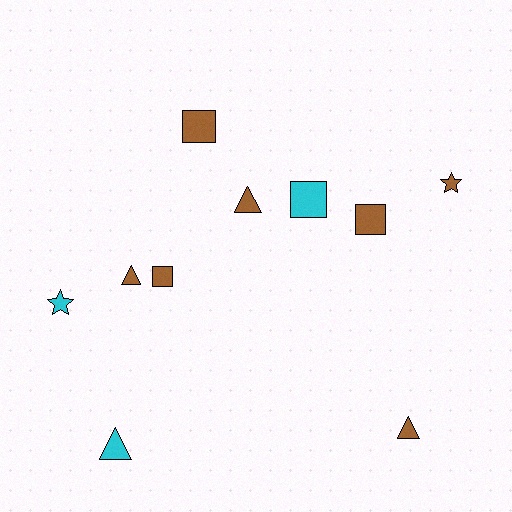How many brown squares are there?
There are 3 brown squares.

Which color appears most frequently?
Brown, with 7 objects.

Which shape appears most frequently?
Triangle, with 4 objects.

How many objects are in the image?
There are 10 objects.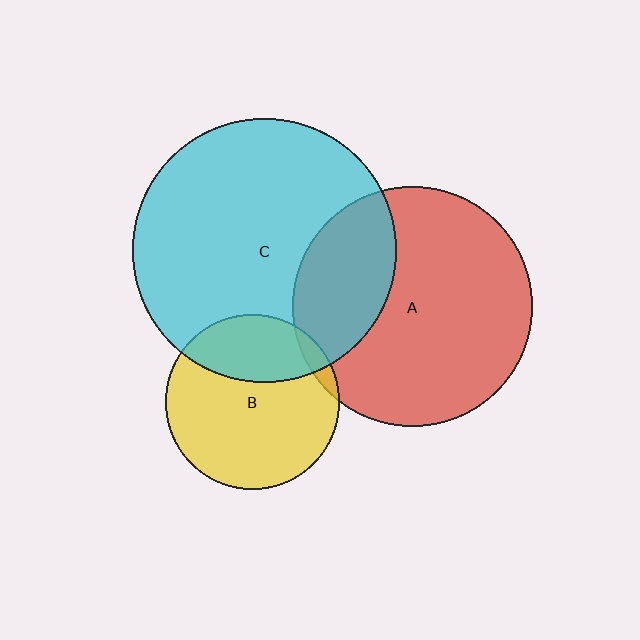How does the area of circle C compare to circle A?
Approximately 1.2 times.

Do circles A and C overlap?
Yes.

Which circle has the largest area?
Circle C (cyan).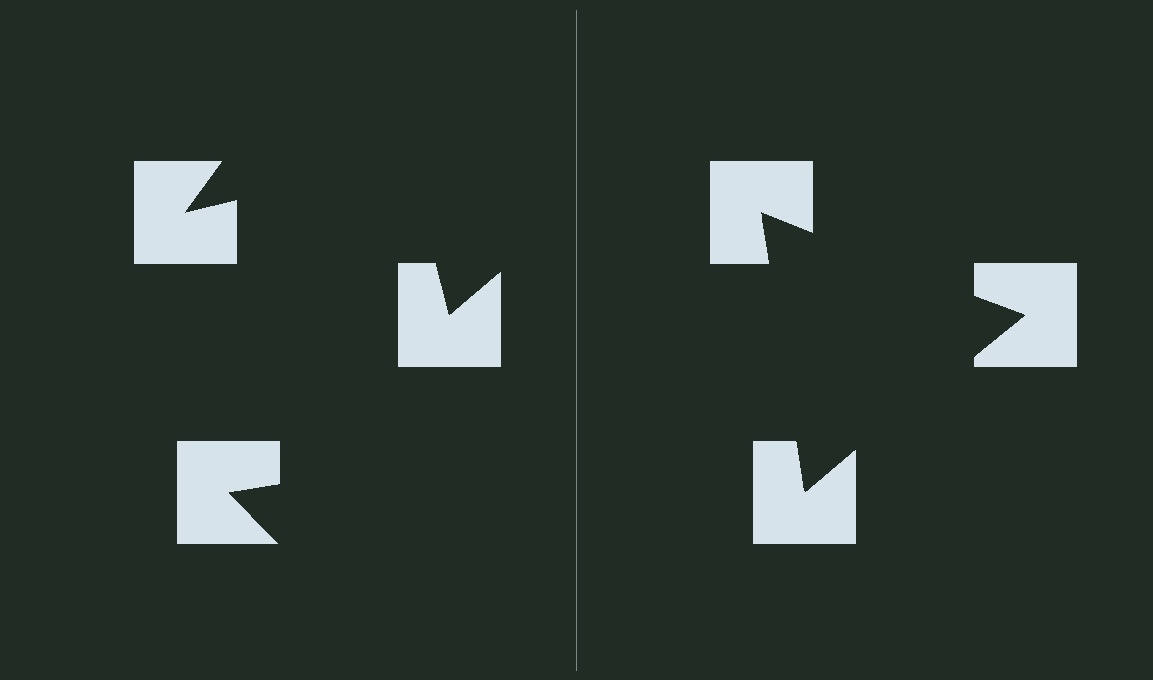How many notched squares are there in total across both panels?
6 — 3 on each side.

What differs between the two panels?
The notched squares are positioned identically on both sides; only the wedge orientations differ. On the right they align to a triangle; on the left they are misaligned.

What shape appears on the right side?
An illusory triangle.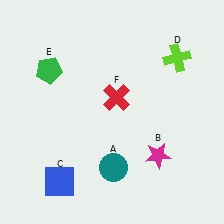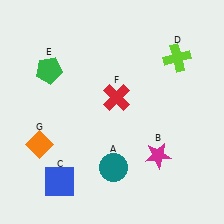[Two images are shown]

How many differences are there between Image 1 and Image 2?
There is 1 difference between the two images.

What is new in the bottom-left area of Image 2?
An orange diamond (G) was added in the bottom-left area of Image 2.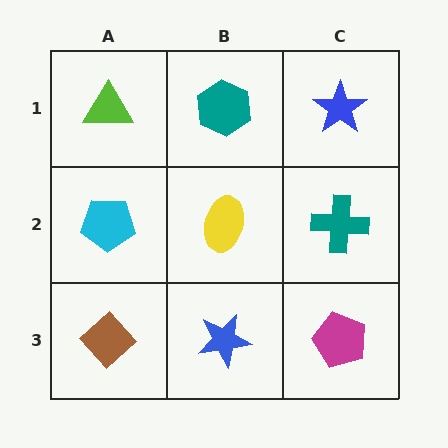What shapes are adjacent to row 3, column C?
A teal cross (row 2, column C), a blue star (row 3, column B).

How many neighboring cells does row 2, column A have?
3.